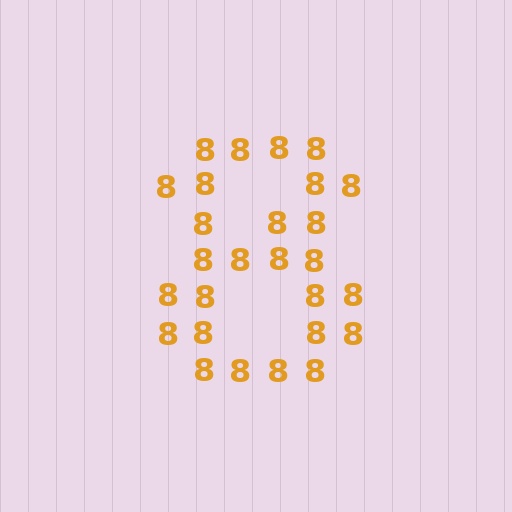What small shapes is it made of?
It is made of small digit 8's.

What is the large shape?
The large shape is the digit 8.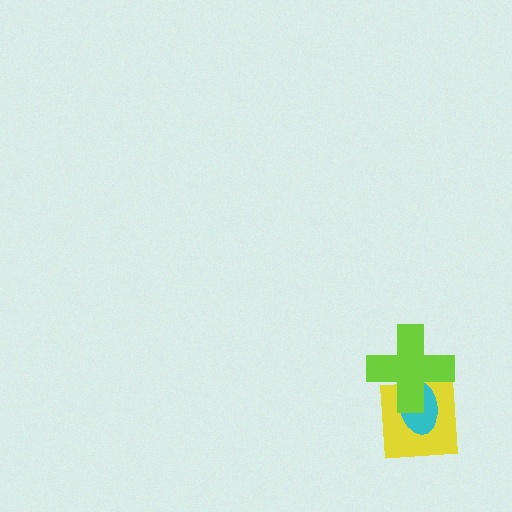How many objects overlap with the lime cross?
2 objects overlap with the lime cross.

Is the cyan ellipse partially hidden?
Yes, it is partially covered by another shape.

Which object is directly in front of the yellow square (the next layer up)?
The cyan ellipse is directly in front of the yellow square.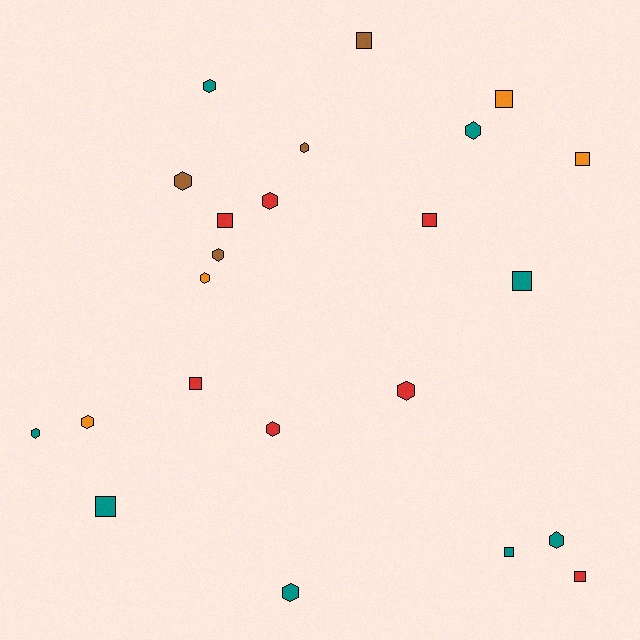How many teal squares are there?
There are 3 teal squares.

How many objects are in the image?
There are 23 objects.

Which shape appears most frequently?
Hexagon, with 13 objects.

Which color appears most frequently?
Teal, with 8 objects.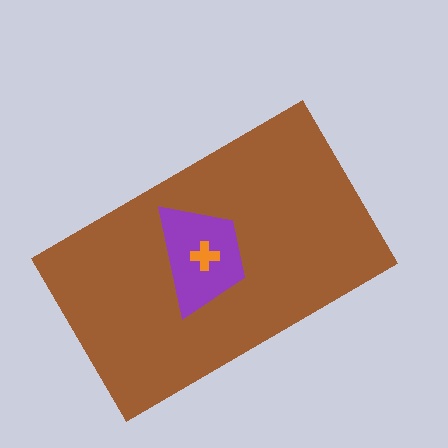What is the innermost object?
The orange cross.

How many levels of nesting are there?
3.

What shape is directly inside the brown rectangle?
The purple trapezoid.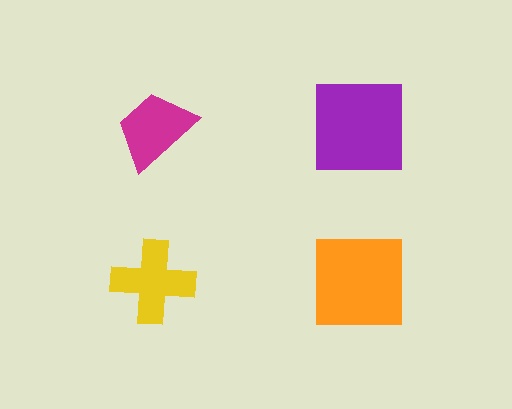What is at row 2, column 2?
An orange square.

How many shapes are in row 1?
2 shapes.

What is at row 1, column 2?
A purple square.